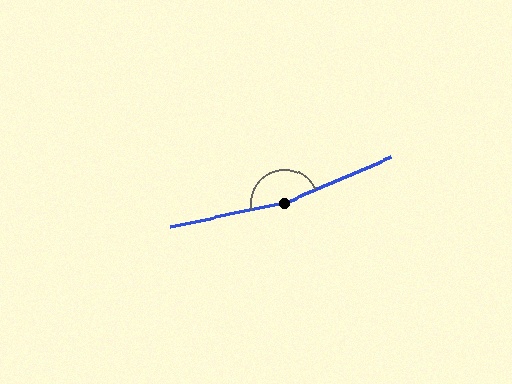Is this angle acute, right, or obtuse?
It is obtuse.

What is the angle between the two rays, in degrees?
Approximately 168 degrees.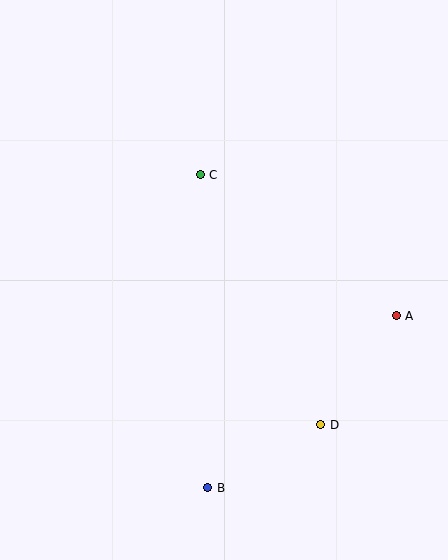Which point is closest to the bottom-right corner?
Point D is closest to the bottom-right corner.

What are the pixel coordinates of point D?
Point D is at (321, 425).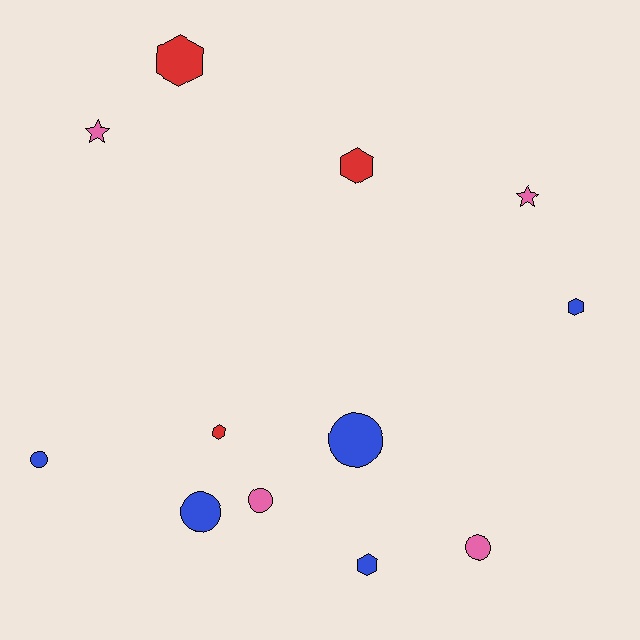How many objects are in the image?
There are 12 objects.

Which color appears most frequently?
Blue, with 5 objects.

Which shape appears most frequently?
Hexagon, with 5 objects.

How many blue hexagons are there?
There are 2 blue hexagons.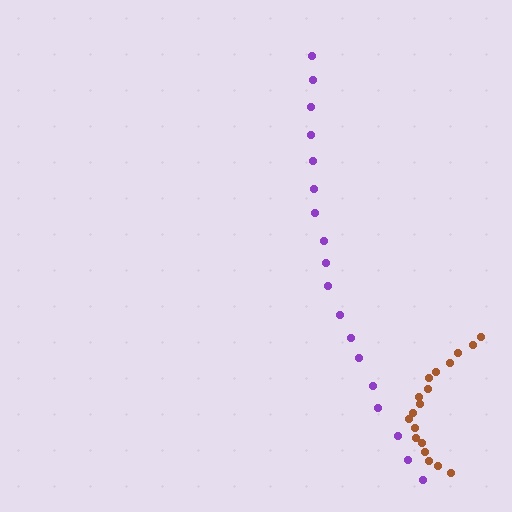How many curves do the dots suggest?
There are 2 distinct paths.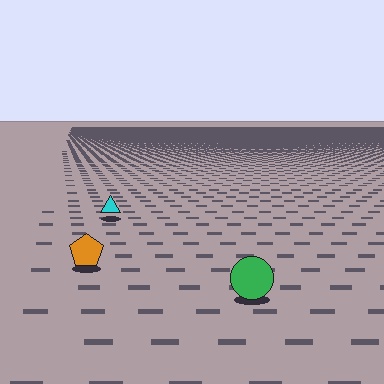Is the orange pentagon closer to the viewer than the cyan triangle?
Yes. The orange pentagon is closer — you can tell from the texture gradient: the ground texture is coarser near it.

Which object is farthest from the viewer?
The cyan triangle is farthest from the viewer. It appears smaller and the ground texture around it is denser.